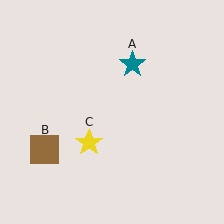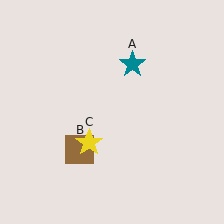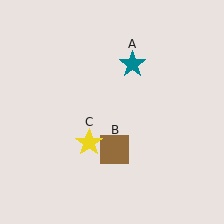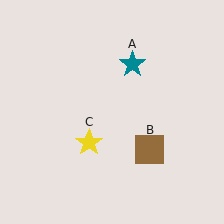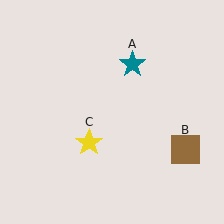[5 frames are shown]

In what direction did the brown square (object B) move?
The brown square (object B) moved right.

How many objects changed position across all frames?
1 object changed position: brown square (object B).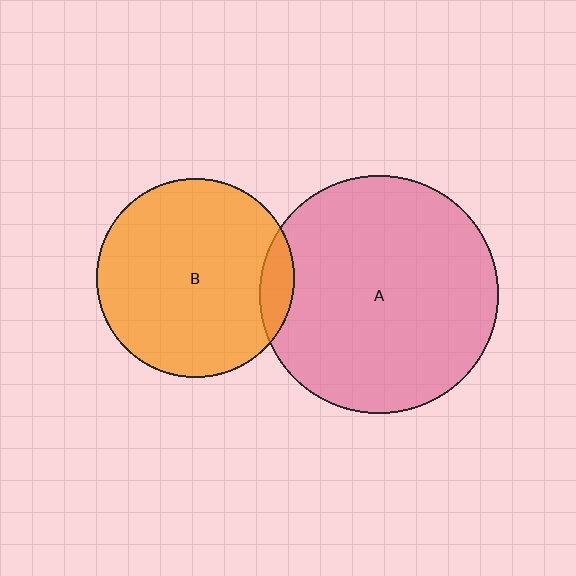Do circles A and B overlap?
Yes.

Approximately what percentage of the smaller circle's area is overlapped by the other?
Approximately 10%.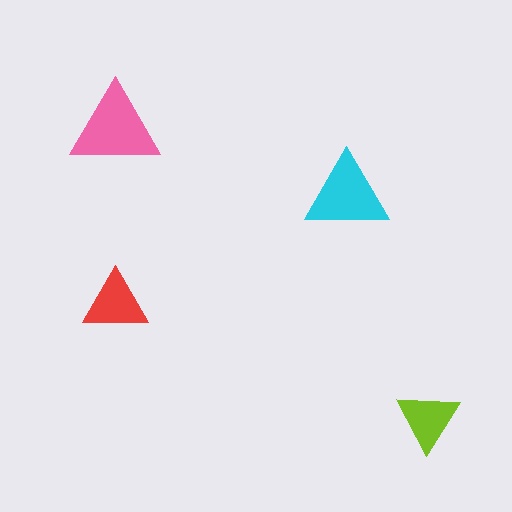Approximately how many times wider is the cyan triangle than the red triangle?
About 1.5 times wider.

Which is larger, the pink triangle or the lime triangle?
The pink one.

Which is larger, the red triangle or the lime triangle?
The red one.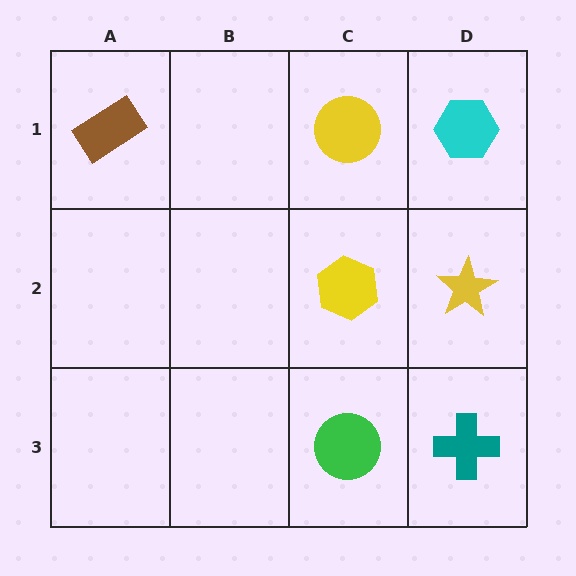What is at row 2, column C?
A yellow hexagon.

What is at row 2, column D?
A yellow star.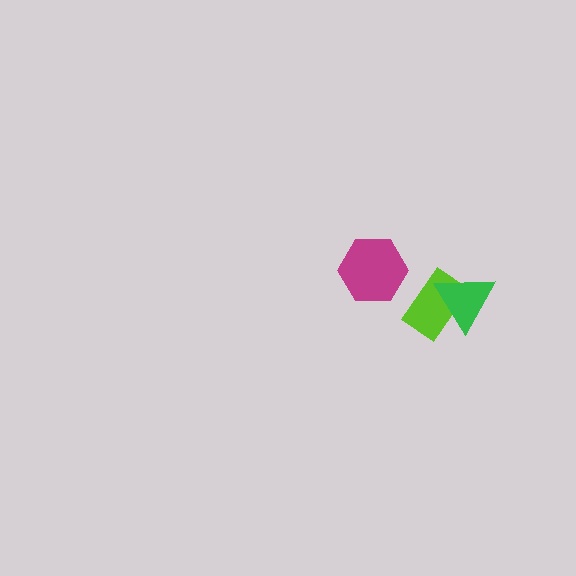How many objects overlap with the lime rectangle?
1 object overlaps with the lime rectangle.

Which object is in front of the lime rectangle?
The green triangle is in front of the lime rectangle.